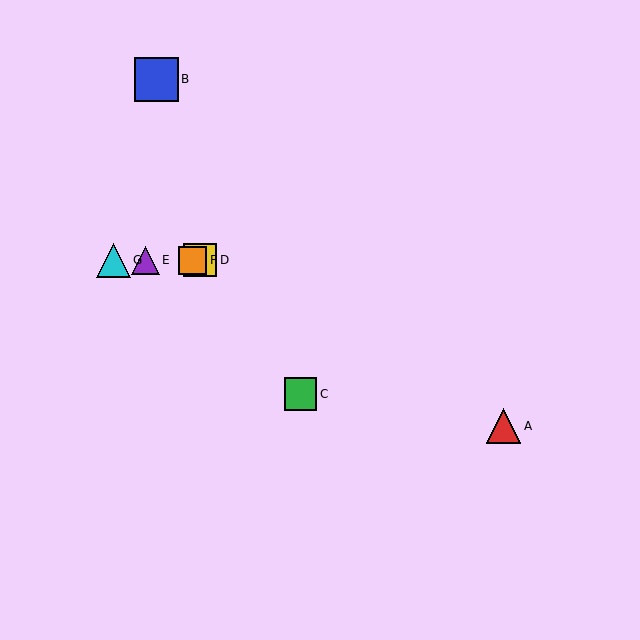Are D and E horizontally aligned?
Yes, both are at y≈260.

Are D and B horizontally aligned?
No, D is at y≈260 and B is at y≈79.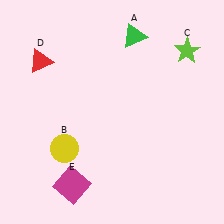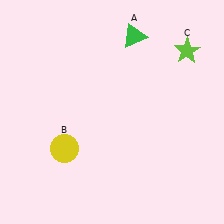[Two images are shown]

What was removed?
The red triangle (D), the magenta square (E) were removed in Image 2.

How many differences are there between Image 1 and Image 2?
There are 2 differences between the two images.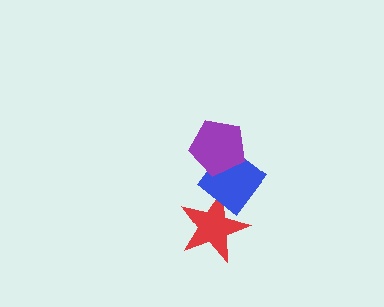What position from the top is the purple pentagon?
The purple pentagon is 1st from the top.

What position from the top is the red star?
The red star is 3rd from the top.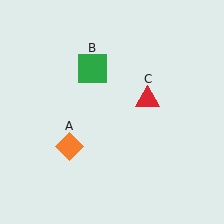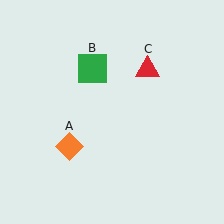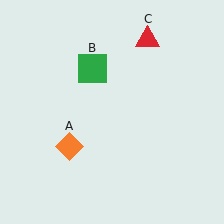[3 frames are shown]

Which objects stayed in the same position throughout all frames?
Orange diamond (object A) and green square (object B) remained stationary.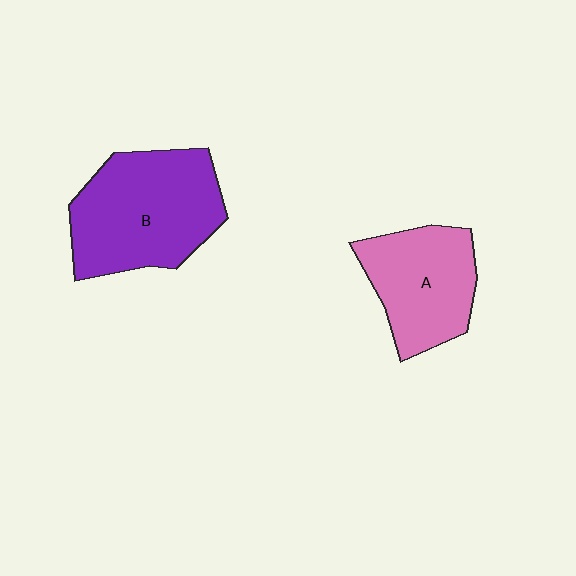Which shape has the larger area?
Shape B (purple).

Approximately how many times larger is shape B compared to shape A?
Approximately 1.4 times.